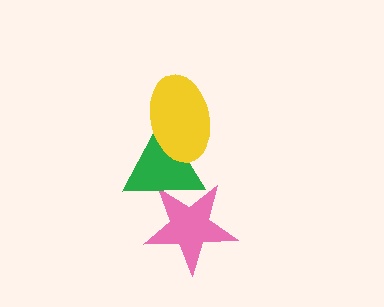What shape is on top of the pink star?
The green triangle is on top of the pink star.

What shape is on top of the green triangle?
The yellow ellipse is on top of the green triangle.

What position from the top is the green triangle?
The green triangle is 2nd from the top.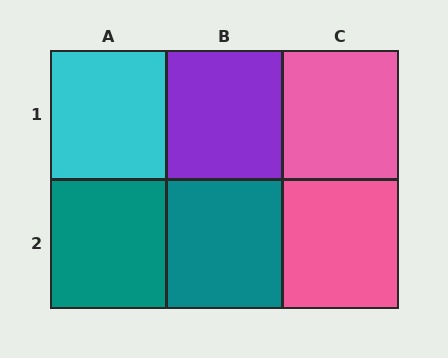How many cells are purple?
1 cell is purple.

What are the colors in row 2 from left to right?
Teal, teal, pink.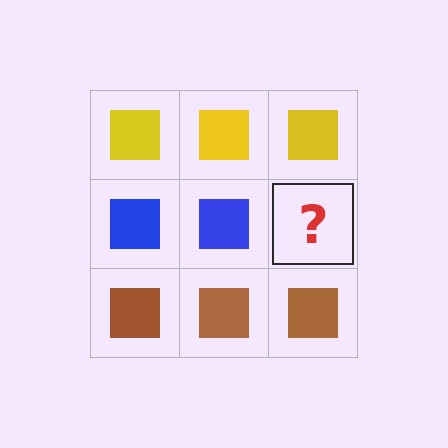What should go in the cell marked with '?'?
The missing cell should contain a blue square.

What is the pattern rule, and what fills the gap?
The rule is that each row has a consistent color. The gap should be filled with a blue square.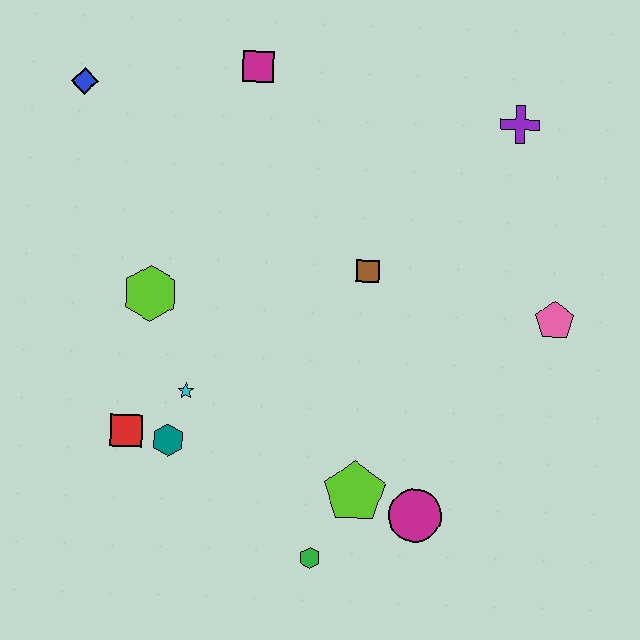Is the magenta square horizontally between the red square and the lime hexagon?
No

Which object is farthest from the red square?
The purple cross is farthest from the red square.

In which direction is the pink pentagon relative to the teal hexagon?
The pink pentagon is to the right of the teal hexagon.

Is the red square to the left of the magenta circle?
Yes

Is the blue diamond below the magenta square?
Yes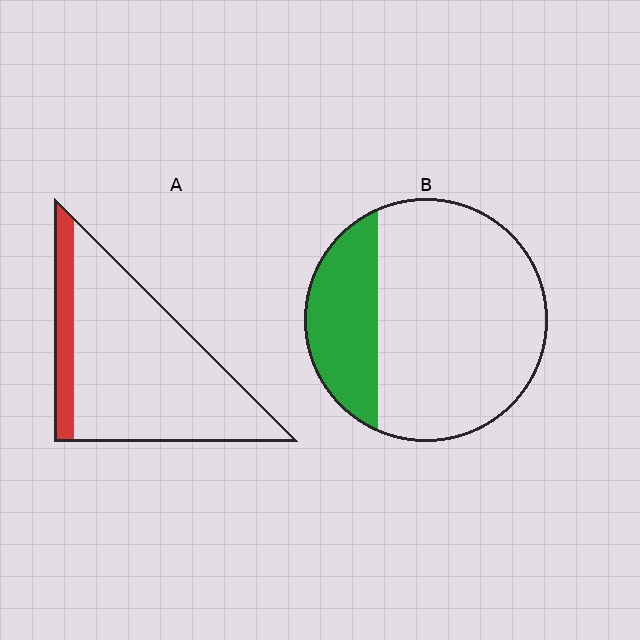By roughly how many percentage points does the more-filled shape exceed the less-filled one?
By roughly 10 percentage points (B over A).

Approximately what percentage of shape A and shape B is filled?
A is approximately 15% and B is approximately 25%.